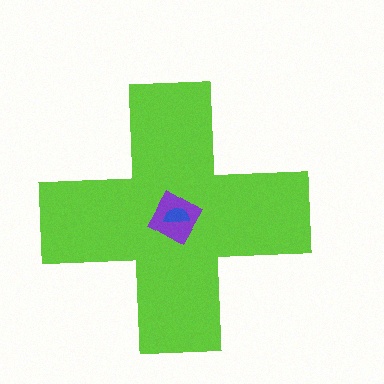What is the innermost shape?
The blue semicircle.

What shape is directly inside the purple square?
The blue semicircle.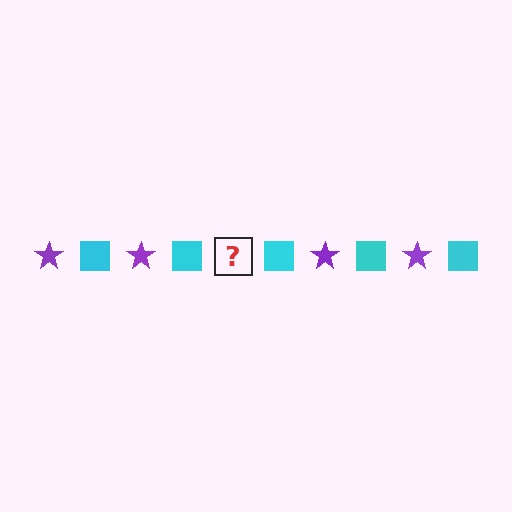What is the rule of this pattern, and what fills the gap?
The rule is that the pattern alternates between purple star and cyan square. The gap should be filled with a purple star.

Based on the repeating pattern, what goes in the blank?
The blank should be a purple star.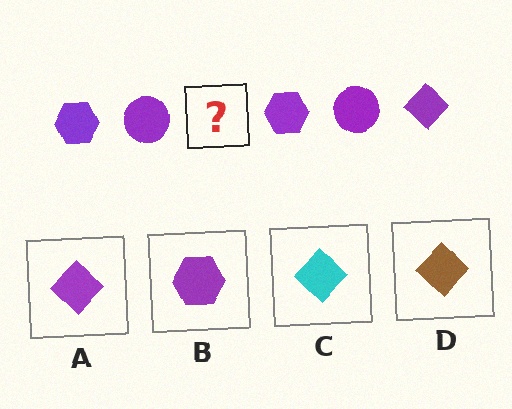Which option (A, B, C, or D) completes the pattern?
A.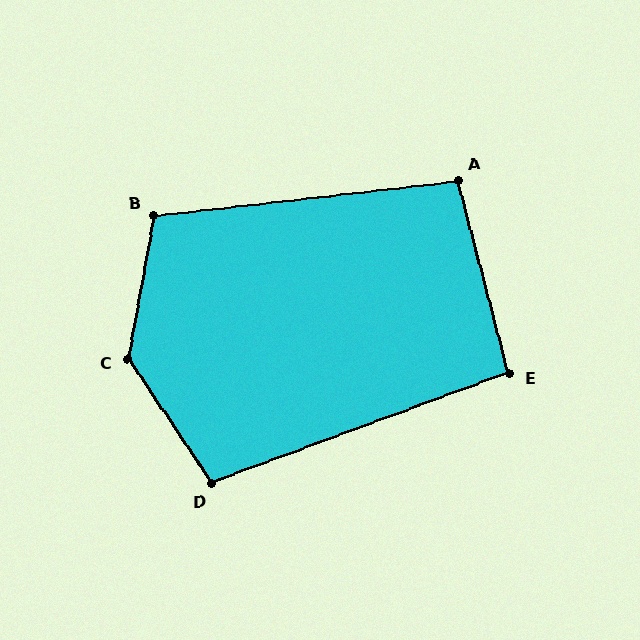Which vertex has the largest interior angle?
C, at approximately 136 degrees.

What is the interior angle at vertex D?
Approximately 104 degrees (obtuse).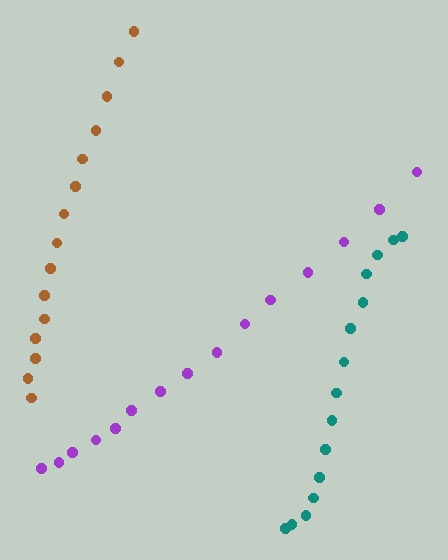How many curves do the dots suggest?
There are 3 distinct paths.